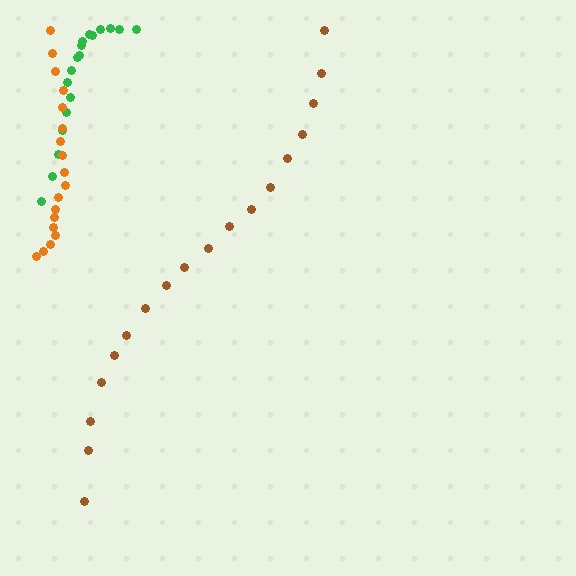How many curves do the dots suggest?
There are 3 distinct paths.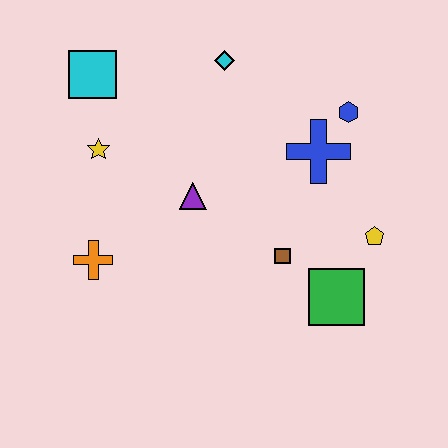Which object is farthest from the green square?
The cyan square is farthest from the green square.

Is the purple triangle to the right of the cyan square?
Yes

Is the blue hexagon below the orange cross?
No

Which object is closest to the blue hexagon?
The blue cross is closest to the blue hexagon.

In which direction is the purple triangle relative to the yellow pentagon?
The purple triangle is to the left of the yellow pentagon.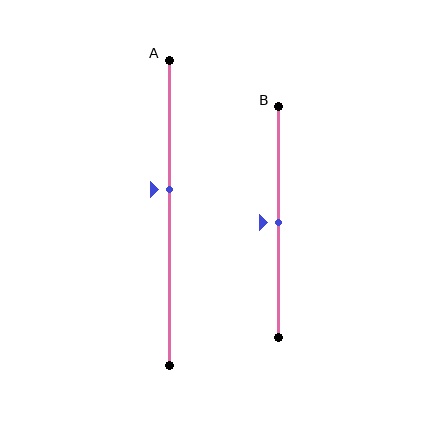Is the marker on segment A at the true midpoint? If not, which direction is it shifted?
No, the marker on segment A is shifted upward by about 8% of the segment length.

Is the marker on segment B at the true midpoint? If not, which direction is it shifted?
Yes, the marker on segment B is at the true midpoint.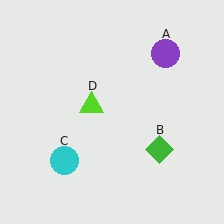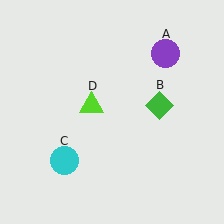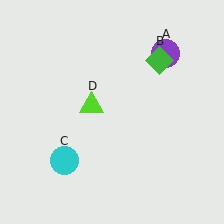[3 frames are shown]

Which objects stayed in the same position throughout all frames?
Purple circle (object A) and cyan circle (object C) and lime triangle (object D) remained stationary.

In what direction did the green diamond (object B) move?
The green diamond (object B) moved up.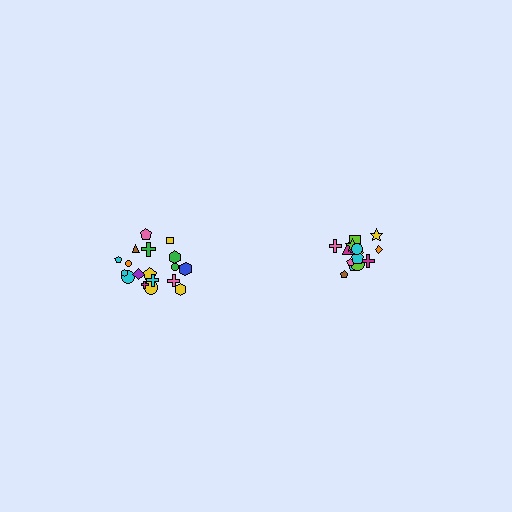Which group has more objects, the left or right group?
The left group.